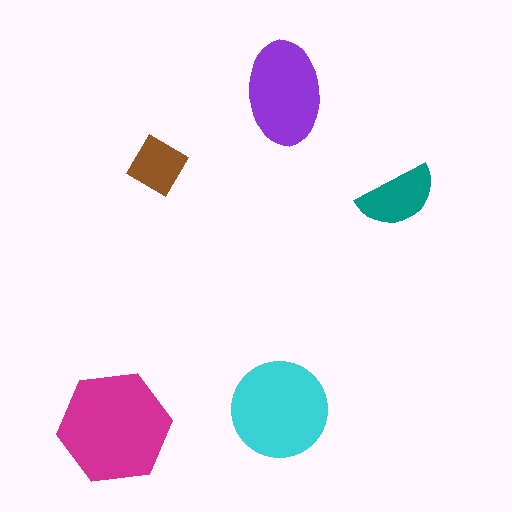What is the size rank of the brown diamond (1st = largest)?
5th.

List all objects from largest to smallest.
The magenta hexagon, the cyan circle, the purple ellipse, the teal semicircle, the brown diamond.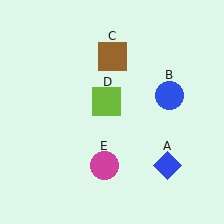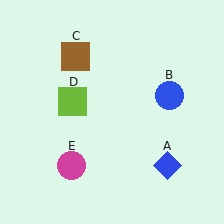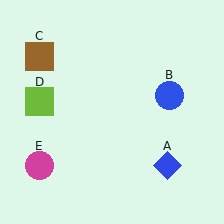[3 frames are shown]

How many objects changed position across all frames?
3 objects changed position: brown square (object C), lime square (object D), magenta circle (object E).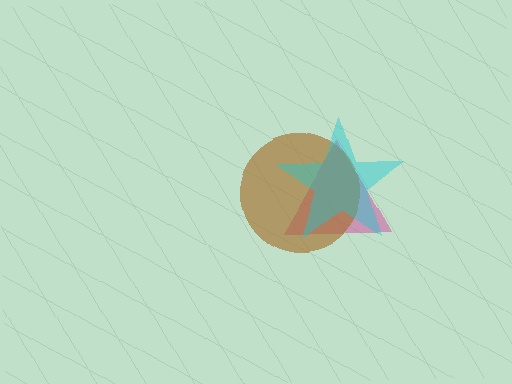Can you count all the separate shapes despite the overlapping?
Yes, there are 3 separate shapes.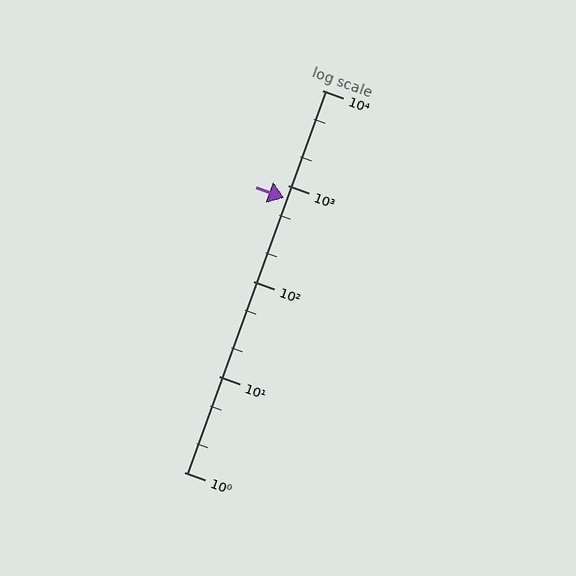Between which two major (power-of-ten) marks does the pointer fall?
The pointer is between 100 and 1000.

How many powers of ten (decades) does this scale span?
The scale spans 4 decades, from 1 to 10000.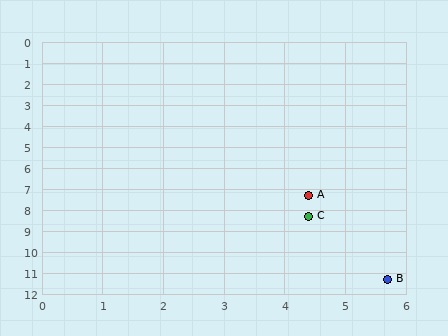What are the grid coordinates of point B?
Point B is at approximately (5.7, 11.3).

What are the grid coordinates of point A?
Point A is at approximately (4.4, 7.3).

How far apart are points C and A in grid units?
Points C and A are about 1.0 grid units apart.